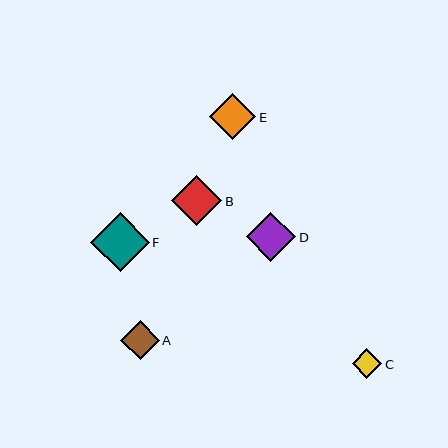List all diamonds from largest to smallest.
From largest to smallest: F, B, D, E, A, C.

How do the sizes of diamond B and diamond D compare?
Diamond B and diamond D are approximately the same size.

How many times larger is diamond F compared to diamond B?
Diamond F is approximately 1.2 times the size of diamond B.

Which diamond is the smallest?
Diamond C is the smallest with a size of approximately 30 pixels.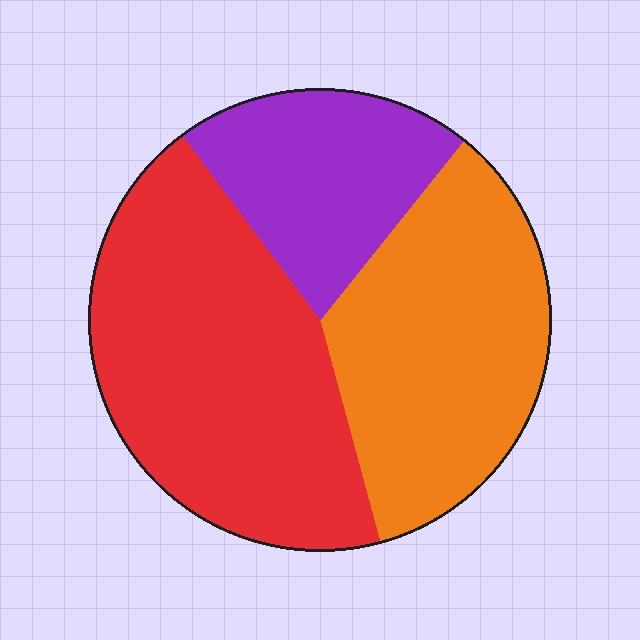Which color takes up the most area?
Red, at roughly 45%.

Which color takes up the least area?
Purple, at roughly 20%.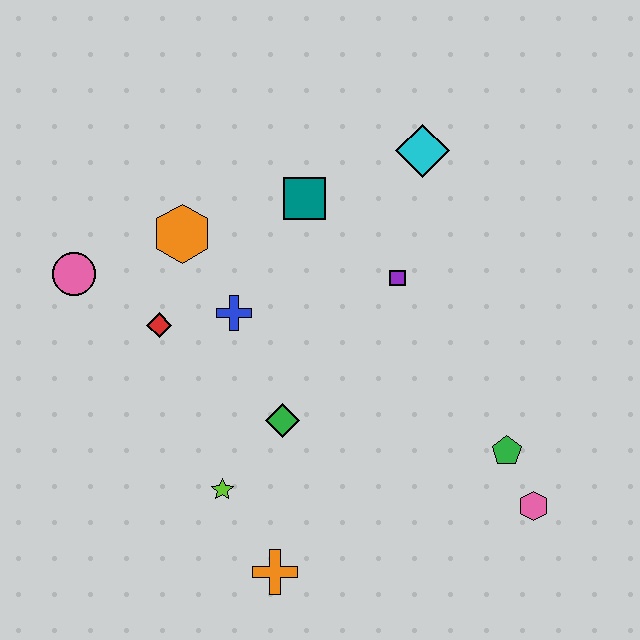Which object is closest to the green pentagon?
The pink hexagon is closest to the green pentagon.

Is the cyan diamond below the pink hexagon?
No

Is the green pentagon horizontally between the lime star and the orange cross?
No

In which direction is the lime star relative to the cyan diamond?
The lime star is below the cyan diamond.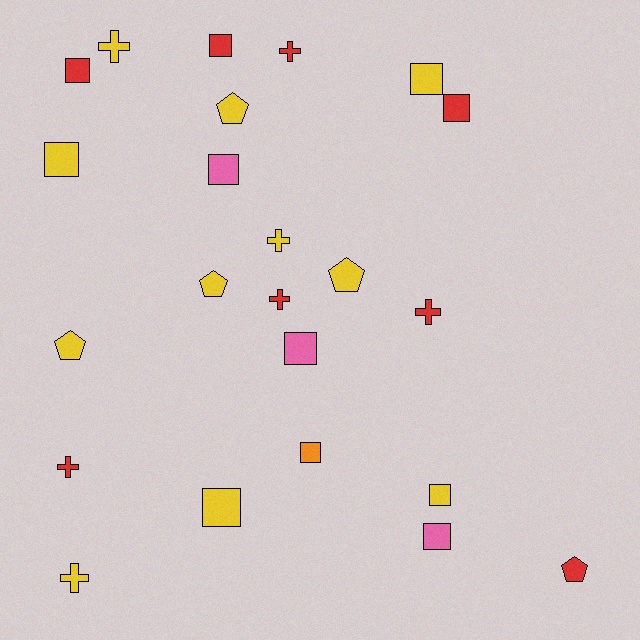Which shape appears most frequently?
Square, with 11 objects.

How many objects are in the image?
There are 23 objects.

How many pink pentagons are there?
There are no pink pentagons.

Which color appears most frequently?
Yellow, with 11 objects.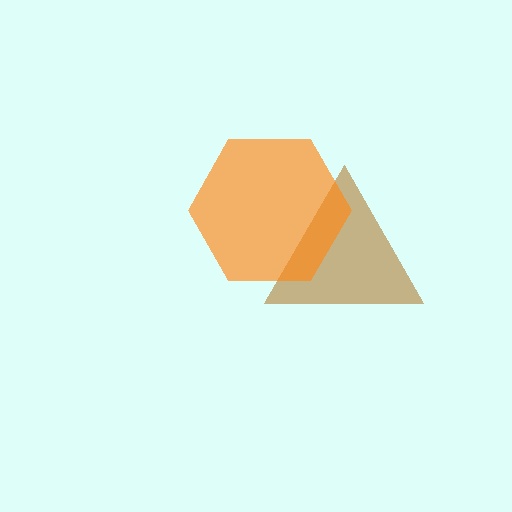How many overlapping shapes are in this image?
There are 2 overlapping shapes in the image.